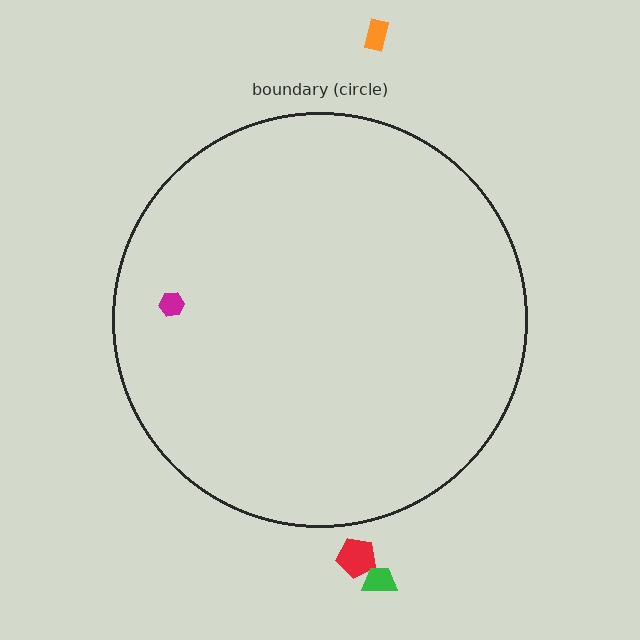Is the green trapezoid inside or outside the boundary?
Outside.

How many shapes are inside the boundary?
1 inside, 3 outside.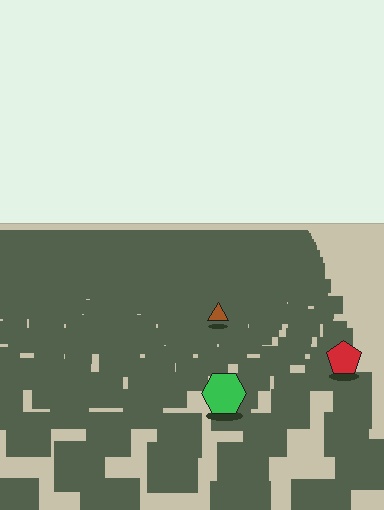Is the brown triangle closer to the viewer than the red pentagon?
No. The red pentagon is closer — you can tell from the texture gradient: the ground texture is coarser near it.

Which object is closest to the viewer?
The green hexagon is closest. The texture marks near it are larger and more spread out.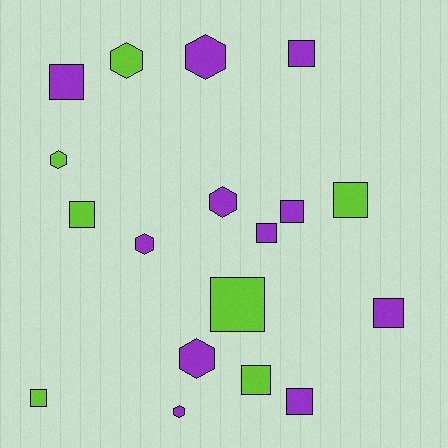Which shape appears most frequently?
Square, with 11 objects.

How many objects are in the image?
There are 18 objects.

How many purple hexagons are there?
There are 5 purple hexagons.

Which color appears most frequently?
Purple, with 11 objects.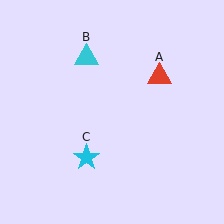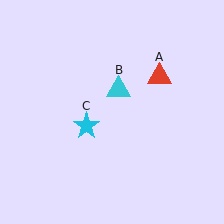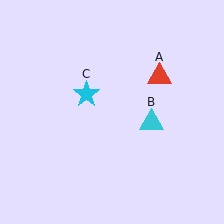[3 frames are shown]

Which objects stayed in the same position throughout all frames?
Red triangle (object A) remained stationary.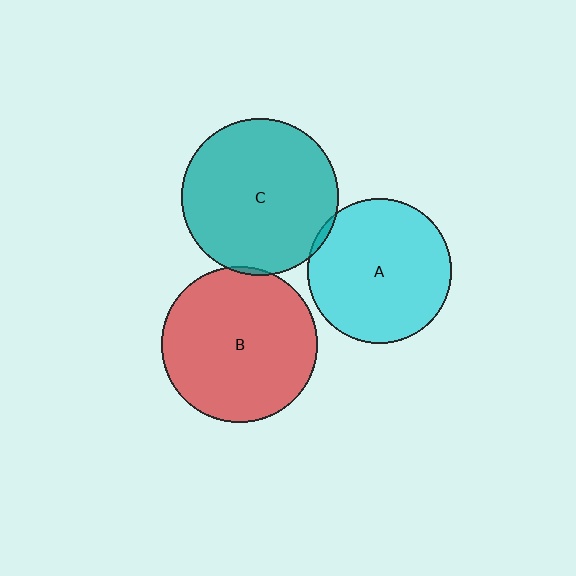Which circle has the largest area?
Circle C (teal).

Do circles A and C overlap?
Yes.